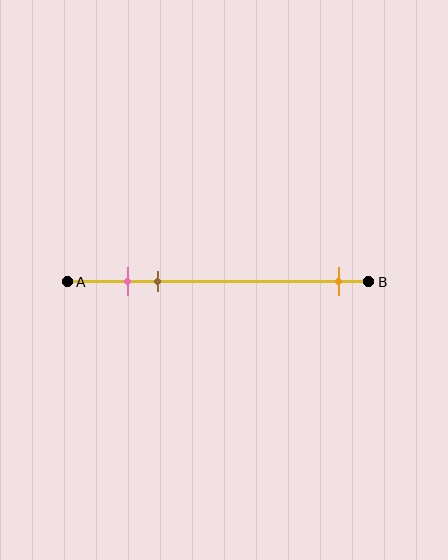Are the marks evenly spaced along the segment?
No, the marks are not evenly spaced.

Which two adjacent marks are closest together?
The pink and brown marks are the closest adjacent pair.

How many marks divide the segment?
There are 3 marks dividing the segment.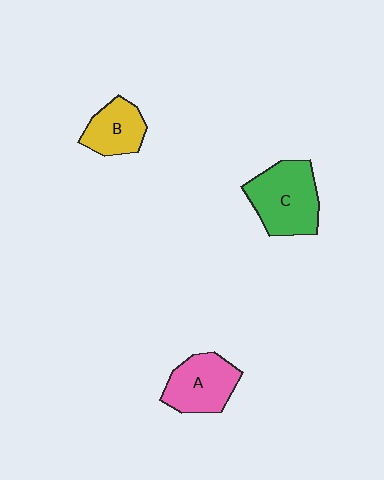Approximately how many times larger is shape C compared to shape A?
Approximately 1.3 times.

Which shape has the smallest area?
Shape B (yellow).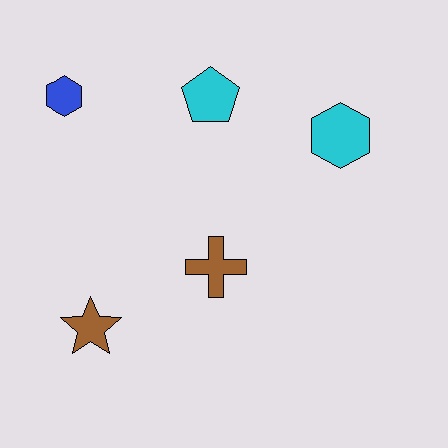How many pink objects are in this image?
There are no pink objects.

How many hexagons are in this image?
There are 2 hexagons.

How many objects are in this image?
There are 5 objects.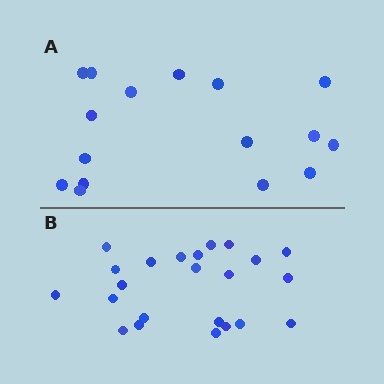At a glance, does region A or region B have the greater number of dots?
Region B (the bottom region) has more dots.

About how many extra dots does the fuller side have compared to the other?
Region B has roughly 8 or so more dots than region A.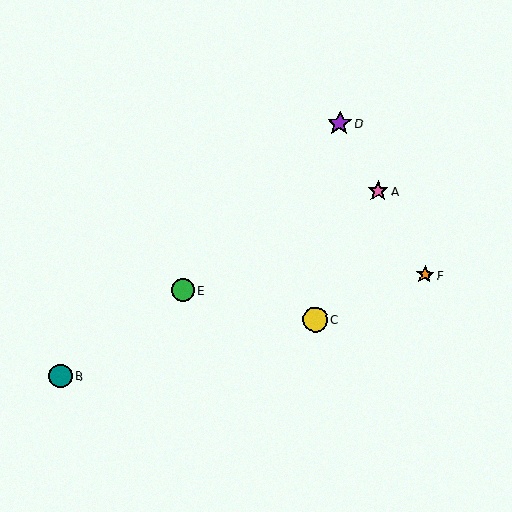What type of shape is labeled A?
Shape A is a pink star.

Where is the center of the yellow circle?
The center of the yellow circle is at (315, 319).